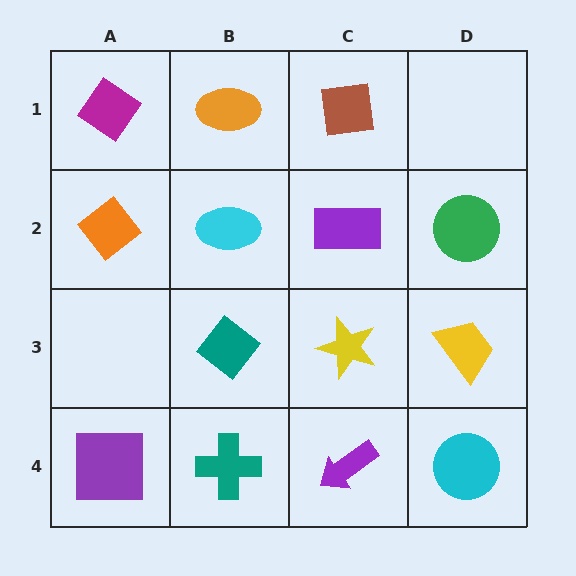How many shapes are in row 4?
4 shapes.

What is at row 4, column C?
A purple arrow.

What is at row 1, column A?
A magenta diamond.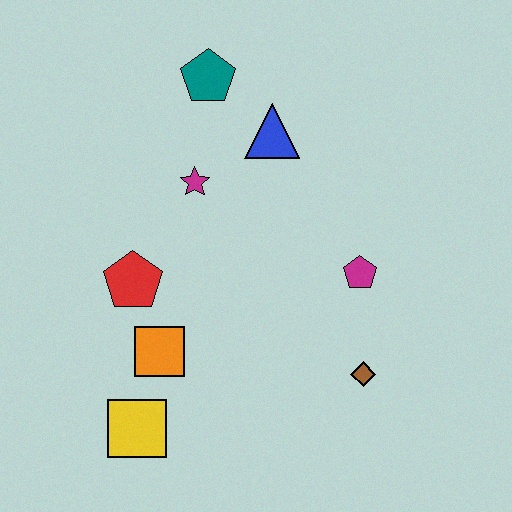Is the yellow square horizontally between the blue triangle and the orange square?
No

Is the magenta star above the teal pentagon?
No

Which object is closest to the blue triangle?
The teal pentagon is closest to the blue triangle.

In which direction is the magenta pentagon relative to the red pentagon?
The magenta pentagon is to the right of the red pentagon.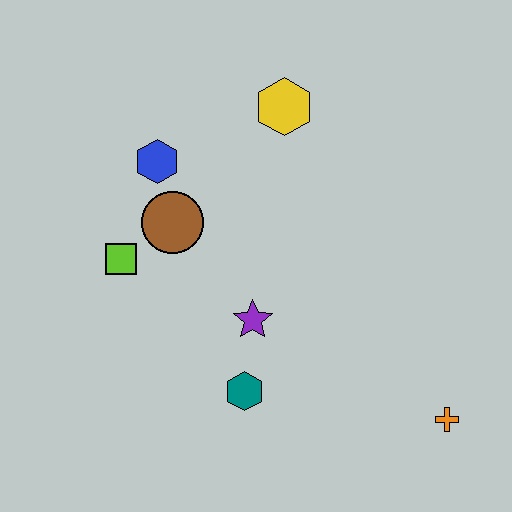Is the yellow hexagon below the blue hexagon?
No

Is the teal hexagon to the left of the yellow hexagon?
Yes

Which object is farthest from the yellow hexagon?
The orange cross is farthest from the yellow hexagon.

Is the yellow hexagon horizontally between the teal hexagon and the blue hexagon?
No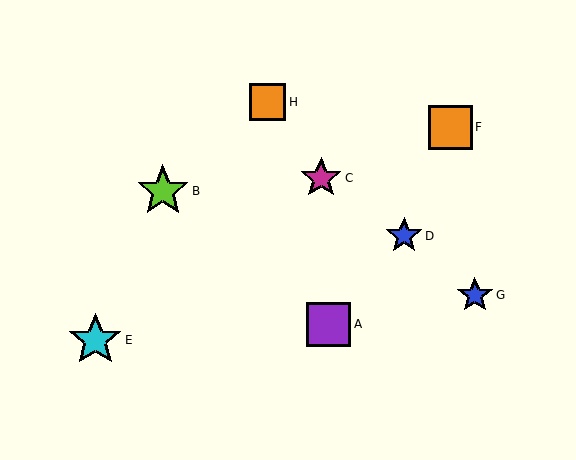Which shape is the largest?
The cyan star (labeled E) is the largest.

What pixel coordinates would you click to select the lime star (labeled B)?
Click at (163, 191) to select the lime star B.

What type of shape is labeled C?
Shape C is a magenta star.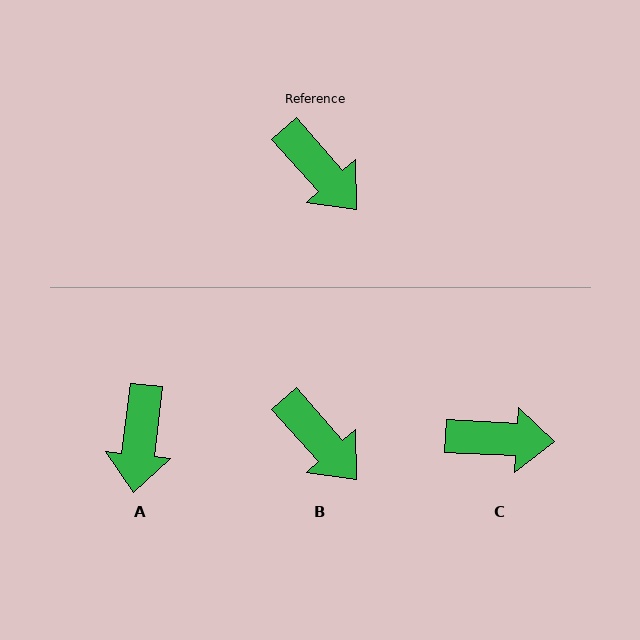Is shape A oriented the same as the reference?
No, it is off by about 48 degrees.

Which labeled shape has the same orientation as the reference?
B.